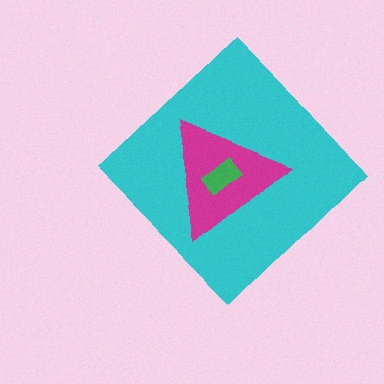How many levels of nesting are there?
3.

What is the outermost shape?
The cyan diamond.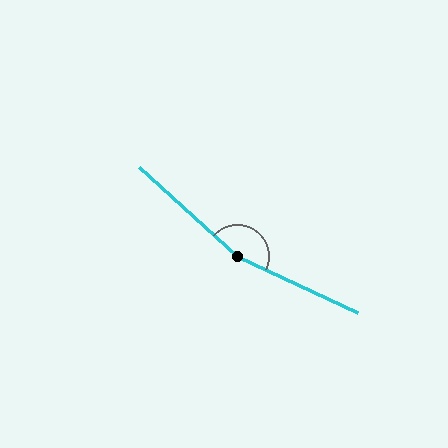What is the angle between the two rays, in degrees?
Approximately 163 degrees.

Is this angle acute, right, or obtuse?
It is obtuse.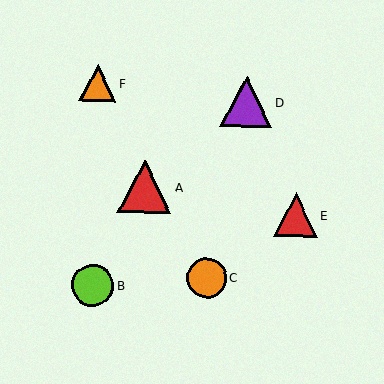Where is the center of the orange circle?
The center of the orange circle is at (207, 278).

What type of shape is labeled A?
Shape A is a red triangle.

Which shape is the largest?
The red triangle (labeled A) is the largest.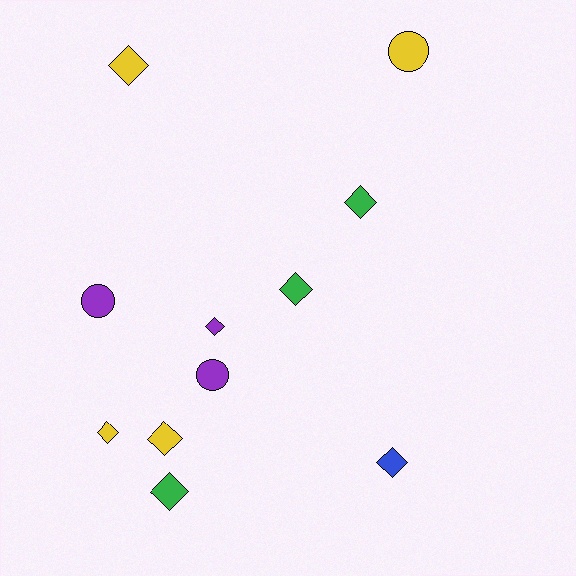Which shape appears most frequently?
Diamond, with 8 objects.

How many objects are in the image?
There are 11 objects.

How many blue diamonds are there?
There is 1 blue diamond.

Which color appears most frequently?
Yellow, with 4 objects.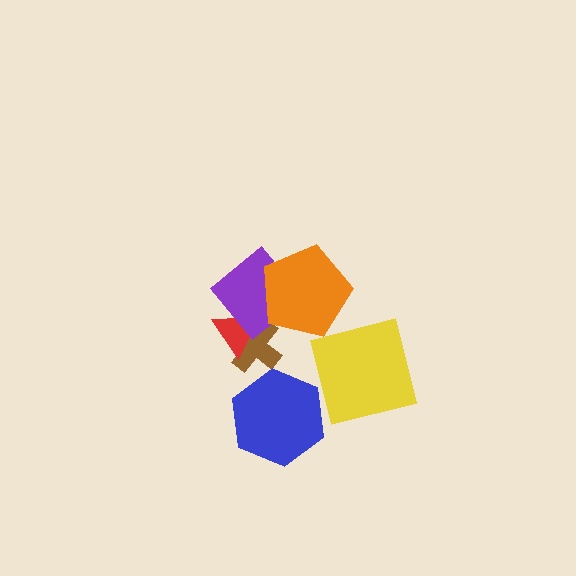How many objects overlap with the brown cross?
2 objects overlap with the brown cross.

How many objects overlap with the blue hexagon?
0 objects overlap with the blue hexagon.